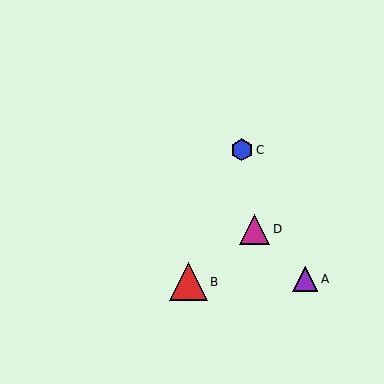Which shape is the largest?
The red triangle (labeled B) is the largest.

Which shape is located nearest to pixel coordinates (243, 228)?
The magenta triangle (labeled D) at (255, 229) is nearest to that location.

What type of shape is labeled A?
Shape A is a purple triangle.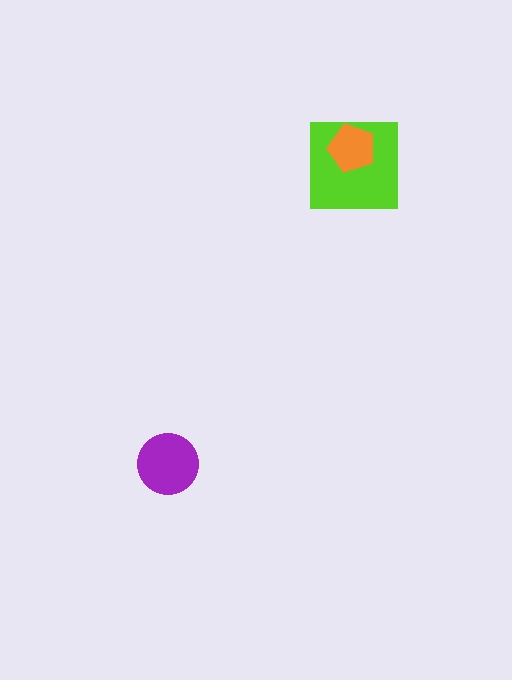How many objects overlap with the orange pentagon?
1 object overlaps with the orange pentagon.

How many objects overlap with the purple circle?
0 objects overlap with the purple circle.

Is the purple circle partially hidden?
No, no other shape covers it.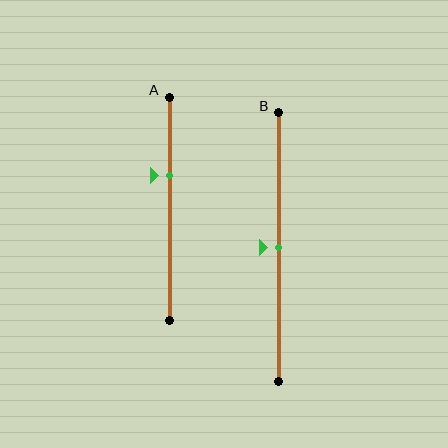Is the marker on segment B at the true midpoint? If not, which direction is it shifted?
Yes, the marker on segment B is at the true midpoint.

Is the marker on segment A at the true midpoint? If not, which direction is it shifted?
No, the marker on segment A is shifted upward by about 15% of the segment length.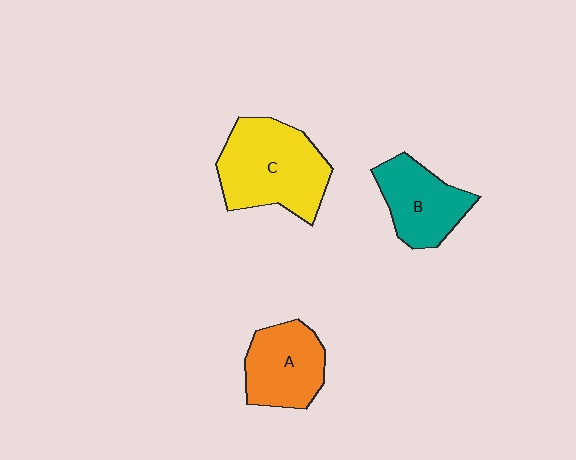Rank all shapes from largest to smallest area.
From largest to smallest: C (yellow), A (orange), B (teal).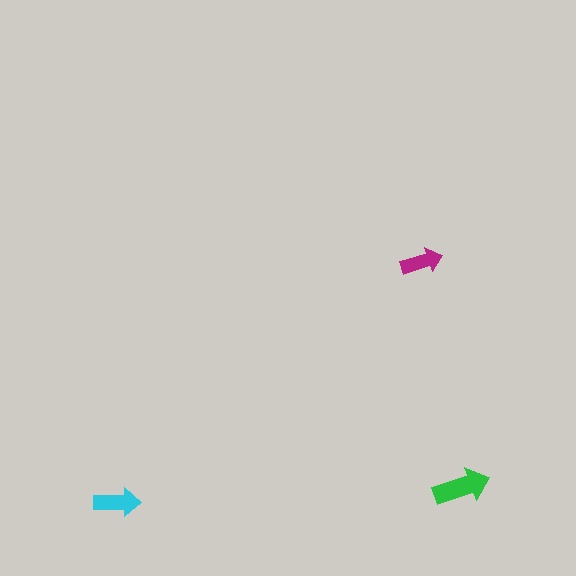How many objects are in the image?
There are 3 objects in the image.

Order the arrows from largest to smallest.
the green one, the cyan one, the magenta one.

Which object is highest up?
The magenta arrow is topmost.